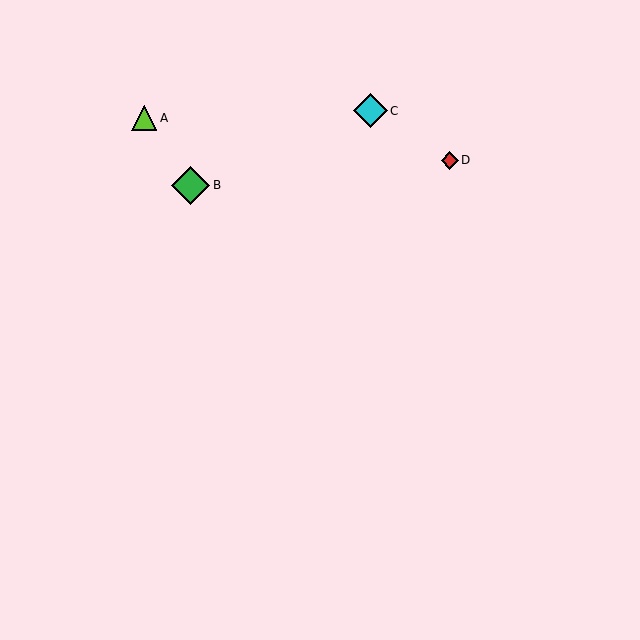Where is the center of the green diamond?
The center of the green diamond is at (191, 185).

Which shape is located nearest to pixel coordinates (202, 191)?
The green diamond (labeled B) at (191, 185) is nearest to that location.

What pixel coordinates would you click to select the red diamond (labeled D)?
Click at (450, 160) to select the red diamond D.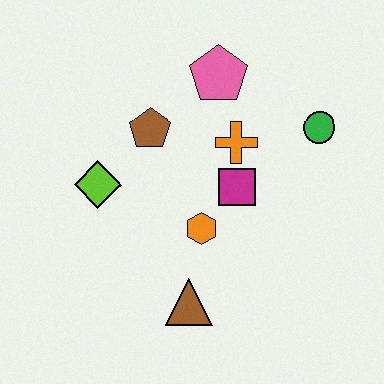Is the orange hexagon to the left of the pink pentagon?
Yes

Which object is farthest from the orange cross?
The brown triangle is farthest from the orange cross.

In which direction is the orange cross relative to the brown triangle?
The orange cross is above the brown triangle.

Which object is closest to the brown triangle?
The orange hexagon is closest to the brown triangle.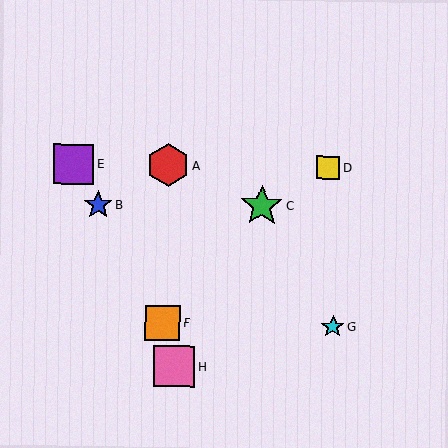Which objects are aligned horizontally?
Objects A, D, E are aligned horizontally.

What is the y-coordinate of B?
Object B is at y≈205.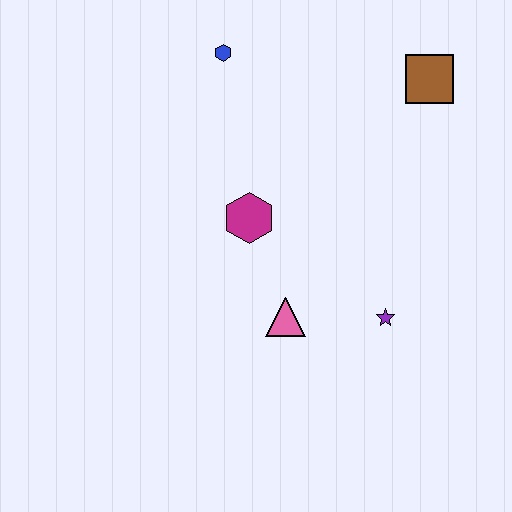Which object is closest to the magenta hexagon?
The pink triangle is closest to the magenta hexagon.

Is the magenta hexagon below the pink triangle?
No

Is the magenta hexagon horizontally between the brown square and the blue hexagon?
Yes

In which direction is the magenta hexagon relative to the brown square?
The magenta hexagon is to the left of the brown square.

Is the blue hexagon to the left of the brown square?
Yes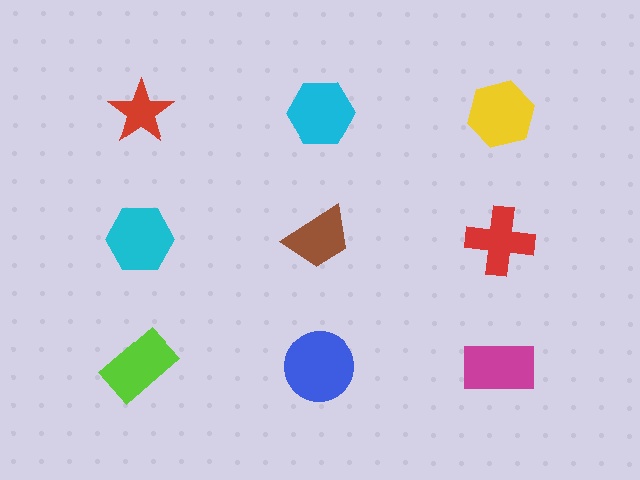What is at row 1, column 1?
A red star.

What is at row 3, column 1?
A lime rectangle.